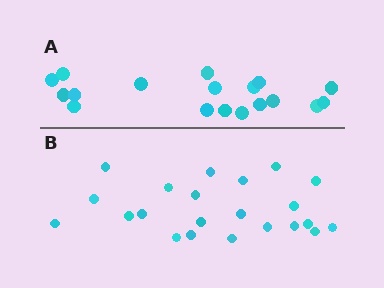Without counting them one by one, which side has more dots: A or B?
Region B (the bottom region) has more dots.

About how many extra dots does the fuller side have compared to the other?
Region B has about 4 more dots than region A.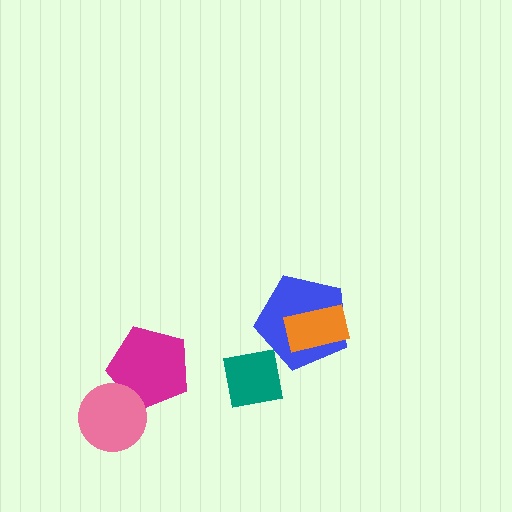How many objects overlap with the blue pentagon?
2 objects overlap with the blue pentagon.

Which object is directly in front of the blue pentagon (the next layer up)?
The orange rectangle is directly in front of the blue pentagon.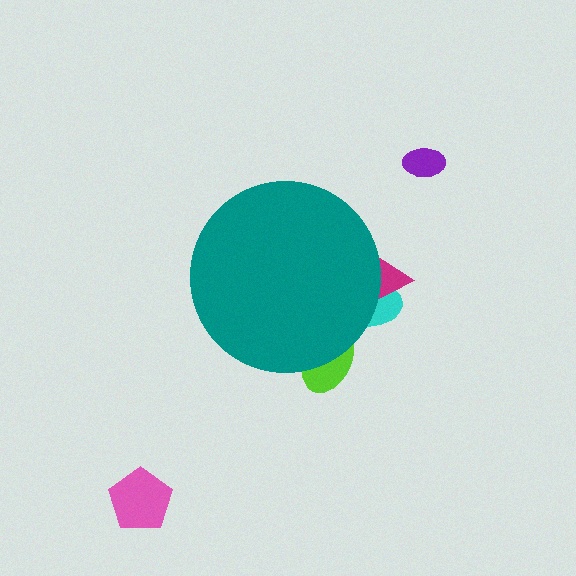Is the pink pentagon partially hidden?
No, the pink pentagon is fully visible.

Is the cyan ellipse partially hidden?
Yes, the cyan ellipse is partially hidden behind the teal circle.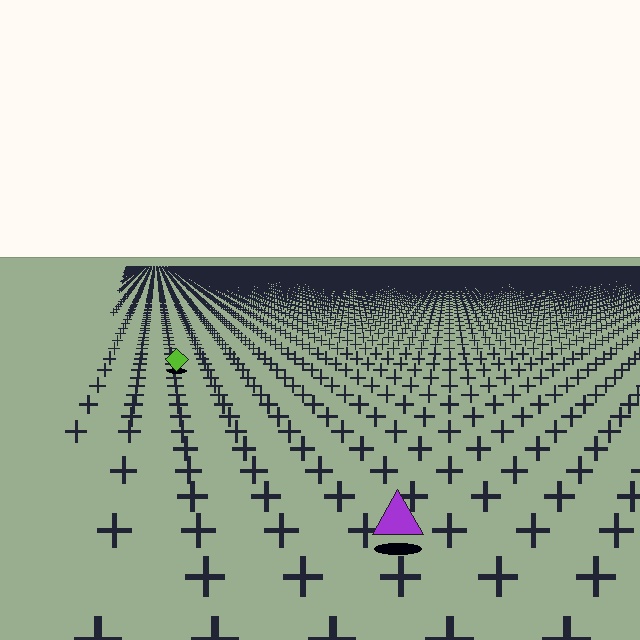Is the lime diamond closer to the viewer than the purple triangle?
No. The purple triangle is closer — you can tell from the texture gradient: the ground texture is coarser near it.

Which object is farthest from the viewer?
The lime diamond is farthest from the viewer. It appears smaller and the ground texture around it is denser.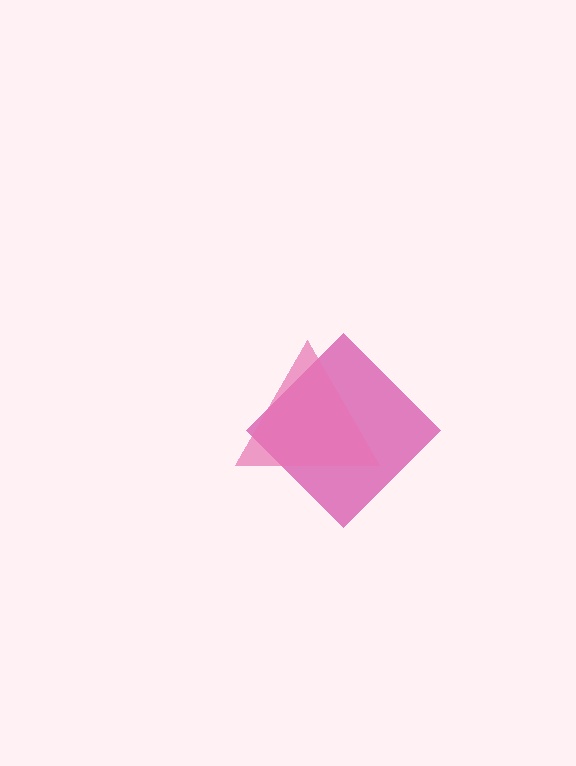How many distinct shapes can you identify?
There are 2 distinct shapes: a magenta diamond, a pink triangle.